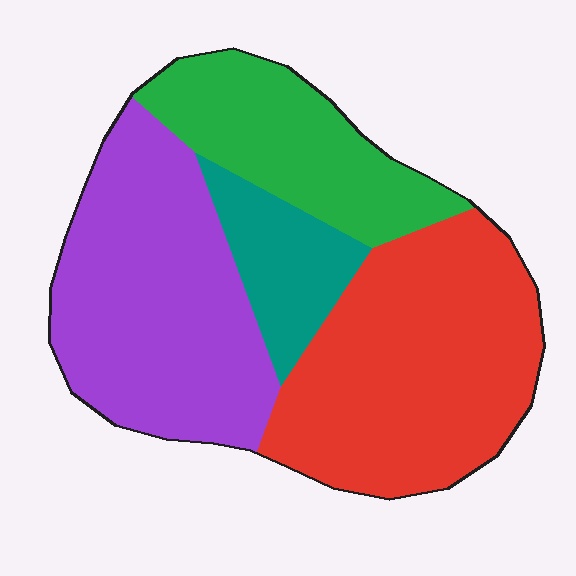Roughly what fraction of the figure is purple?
Purple covers around 35% of the figure.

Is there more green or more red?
Red.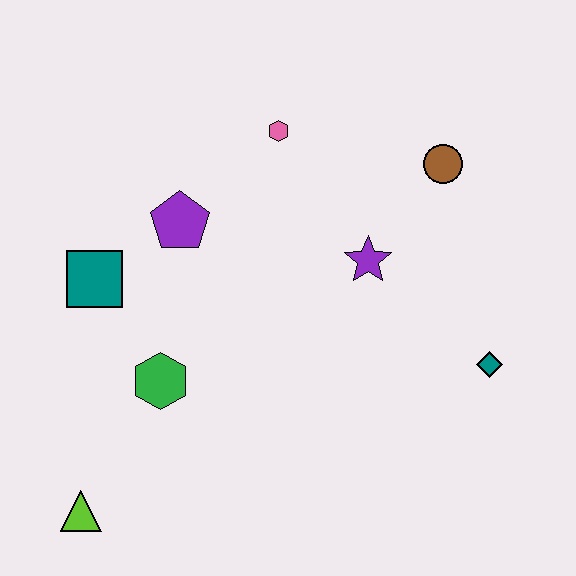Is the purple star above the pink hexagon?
No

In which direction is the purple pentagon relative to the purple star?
The purple pentagon is to the left of the purple star.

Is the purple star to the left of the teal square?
No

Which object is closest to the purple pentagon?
The teal square is closest to the purple pentagon.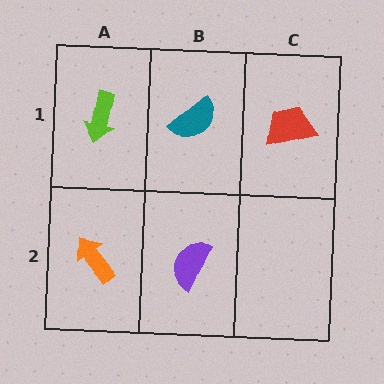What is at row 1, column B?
A teal semicircle.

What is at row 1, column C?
A red trapezoid.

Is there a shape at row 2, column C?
No, that cell is empty.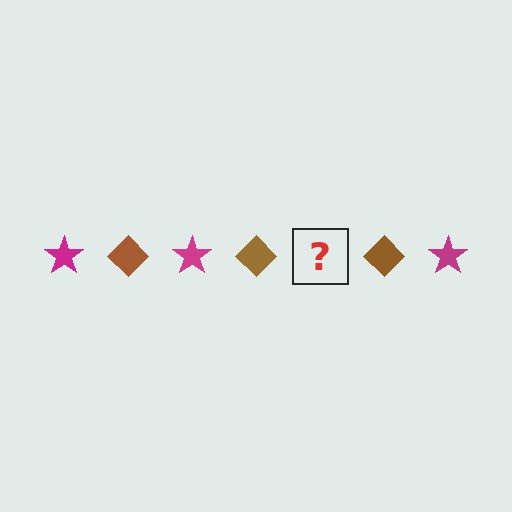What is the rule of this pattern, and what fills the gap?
The rule is that the pattern alternates between magenta star and brown diamond. The gap should be filled with a magenta star.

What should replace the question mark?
The question mark should be replaced with a magenta star.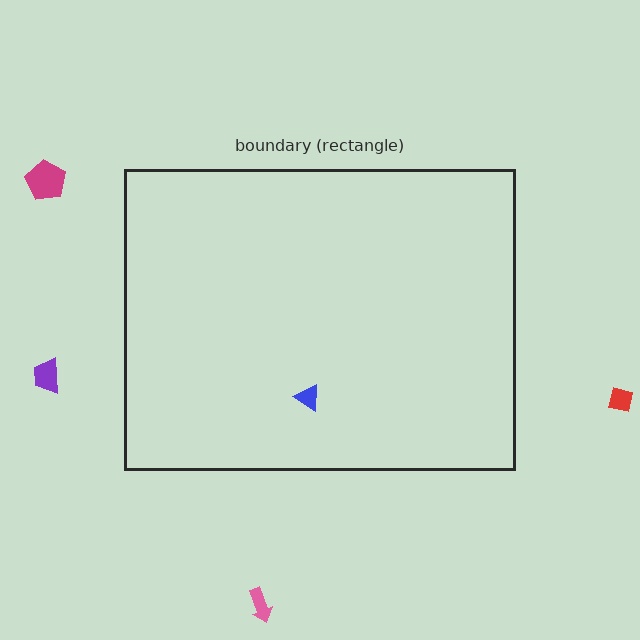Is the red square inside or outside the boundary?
Outside.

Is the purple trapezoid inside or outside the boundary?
Outside.